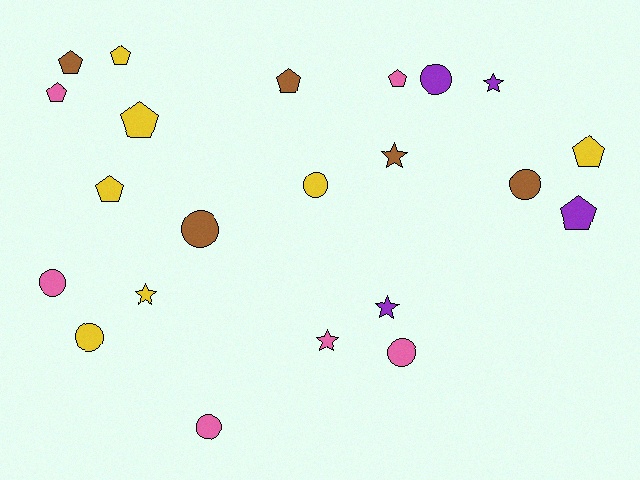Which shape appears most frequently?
Pentagon, with 9 objects.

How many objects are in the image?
There are 22 objects.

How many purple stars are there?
There are 2 purple stars.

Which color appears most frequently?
Yellow, with 7 objects.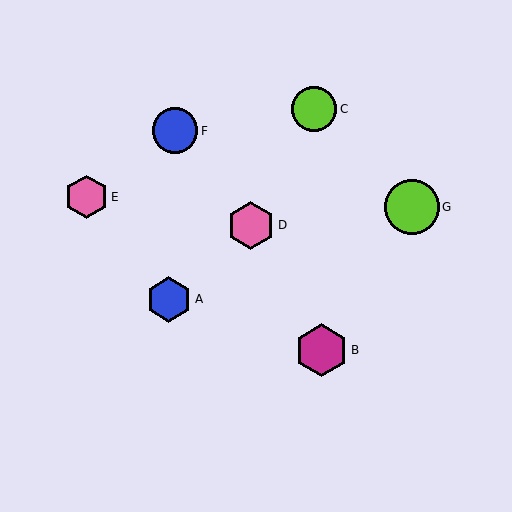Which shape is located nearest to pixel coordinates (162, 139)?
The blue circle (labeled F) at (175, 131) is nearest to that location.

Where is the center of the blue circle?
The center of the blue circle is at (175, 131).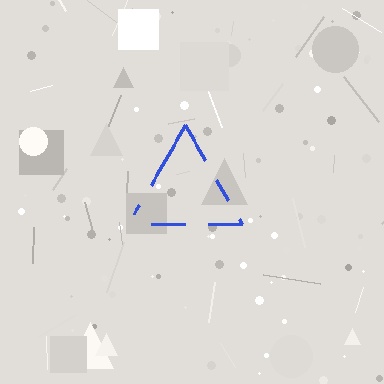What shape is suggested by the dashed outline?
The dashed outline suggests a triangle.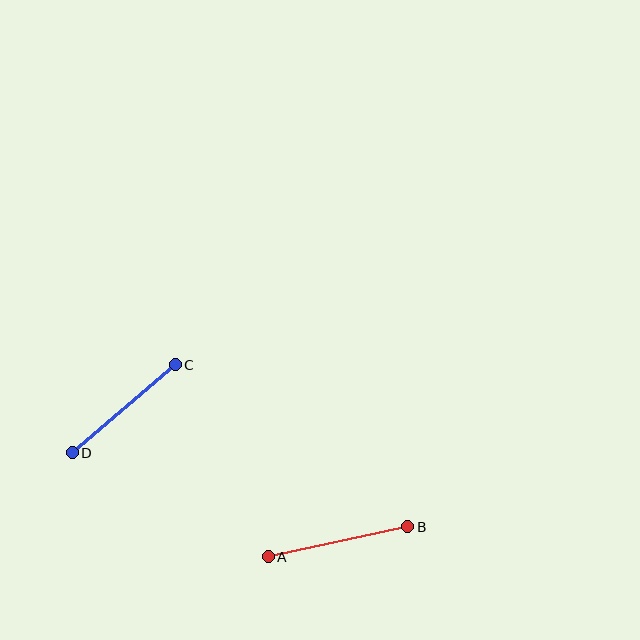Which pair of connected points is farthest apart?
Points A and B are farthest apart.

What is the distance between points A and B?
The distance is approximately 143 pixels.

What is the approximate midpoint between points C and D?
The midpoint is at approximately (124, 409) pixels.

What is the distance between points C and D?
The distance is approximately 136 pixels.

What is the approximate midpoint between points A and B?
The midpoint is at approximately (338, 542) pixels.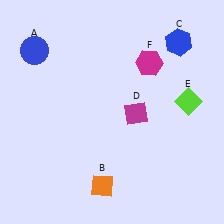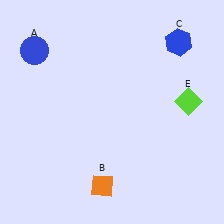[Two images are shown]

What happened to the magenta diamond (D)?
The magenta diamond (D) was removed in Image 2. It was in the bottom-right area of Image 1.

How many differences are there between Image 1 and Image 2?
There are 2 differences between the two images.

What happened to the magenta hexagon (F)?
The magenta hexagon (F) was removed in Image 2. It was in the top-right area of Image 1.